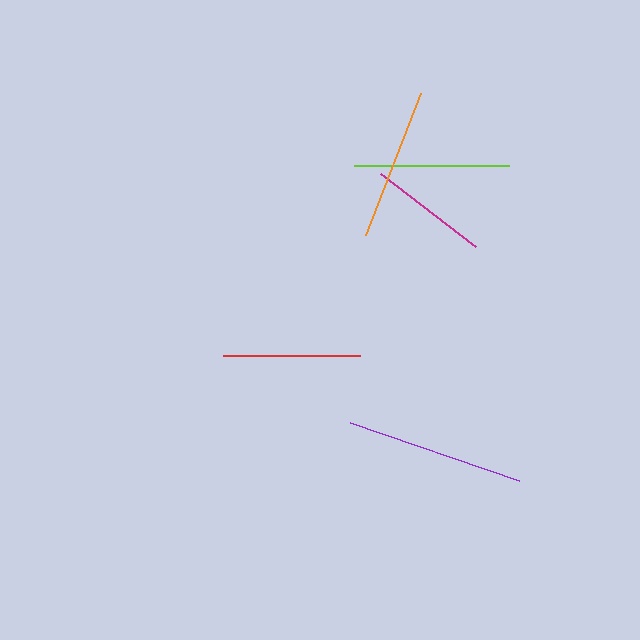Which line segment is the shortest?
The magenta line is the shortest at approximately 120 pixels.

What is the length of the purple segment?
The purple segment is approximately 179 pixels long.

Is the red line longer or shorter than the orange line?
The orange line is longer than the red line.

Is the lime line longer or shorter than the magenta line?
The lime line is longer than the magenta line.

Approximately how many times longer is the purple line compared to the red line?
The purple line is approximately 1.3 times the length of the red line.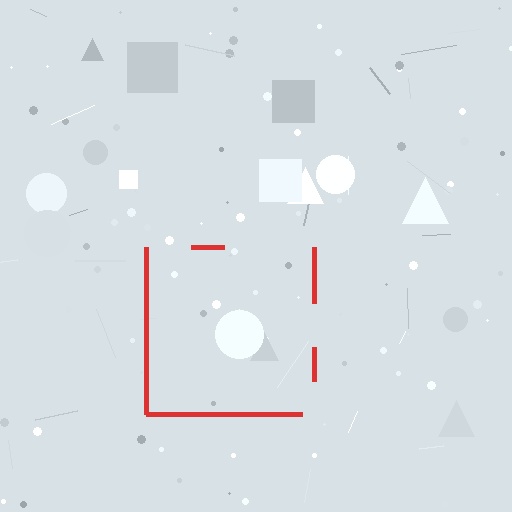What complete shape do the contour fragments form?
The contour fragments form a square.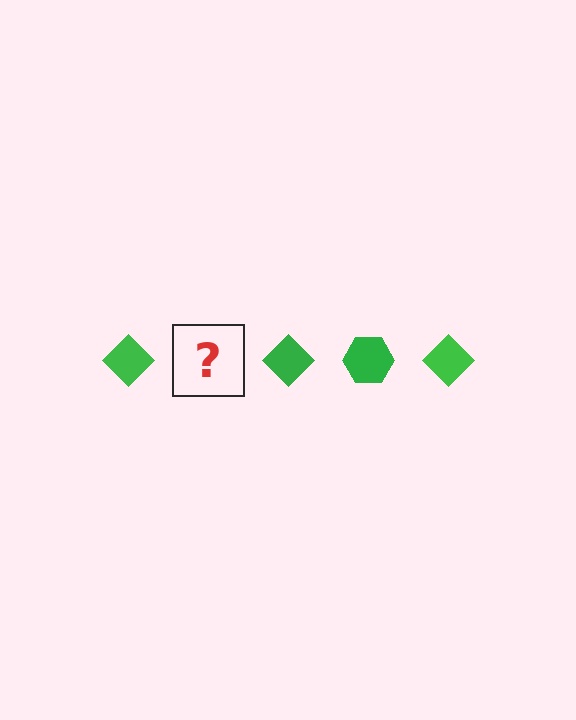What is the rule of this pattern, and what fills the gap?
The rule is that the pattern cycles through diamond, hexagon shapes in green. The gap should be filled with a green hexagon.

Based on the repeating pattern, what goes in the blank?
The blank should be a green hexagon.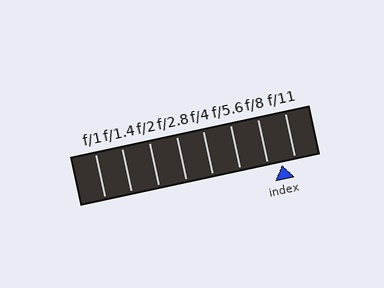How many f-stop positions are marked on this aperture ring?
There are 8 f-stop positions marked.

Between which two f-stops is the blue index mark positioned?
The index mark is between f/8 and f/11.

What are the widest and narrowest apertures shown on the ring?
The widest aperture shown is f/1 and the narrowest is f/11.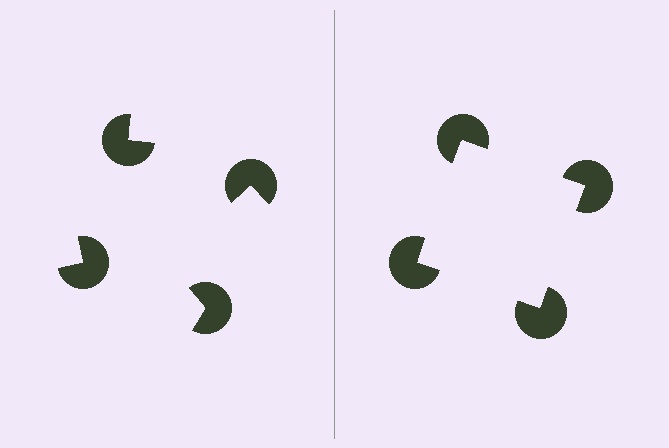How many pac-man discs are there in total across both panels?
8 — 4 on each side.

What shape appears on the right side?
An illusory square.